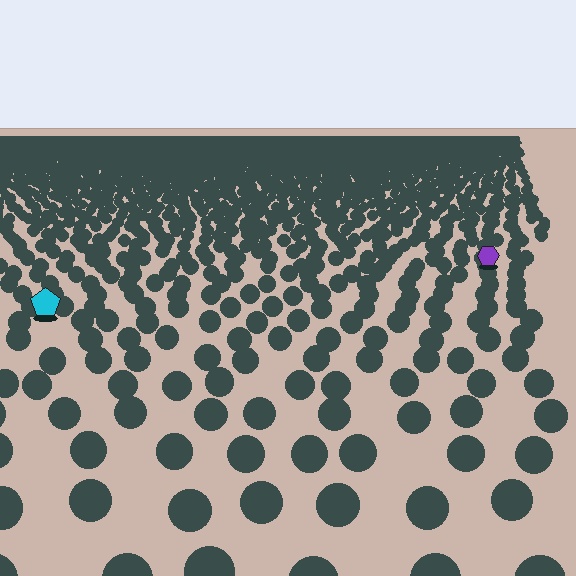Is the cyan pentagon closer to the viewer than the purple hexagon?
Yes. The cyan pentagon is closer — you can tell from the texture gradient: the ground texture is coarser near it.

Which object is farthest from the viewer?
The purple hexagon is farthest from the viewer. It appears smaller and the ground texture around it is denser.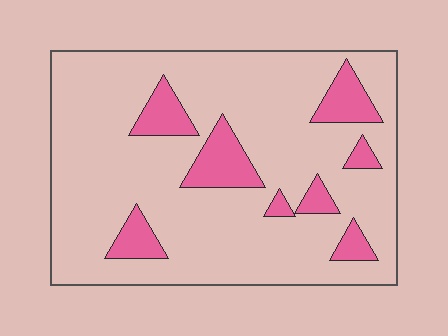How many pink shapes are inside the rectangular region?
8.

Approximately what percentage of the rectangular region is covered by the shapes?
Approximately 15%.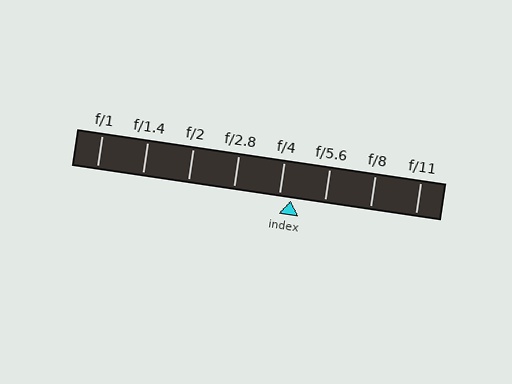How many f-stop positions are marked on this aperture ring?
There are 8 f-stop positions marked.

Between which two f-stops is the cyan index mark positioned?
The index mark is between f/4 and f/5.6.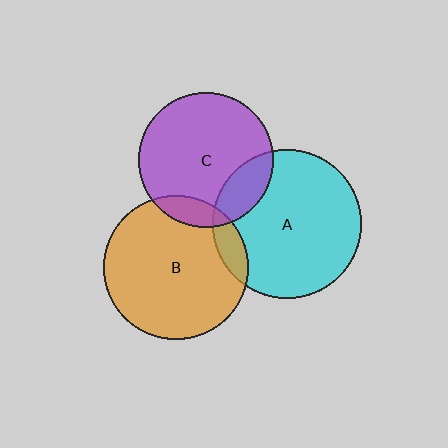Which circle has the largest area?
Circle A (cyan).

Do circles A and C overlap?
Yes.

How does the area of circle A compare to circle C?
Approximately 1.2 times.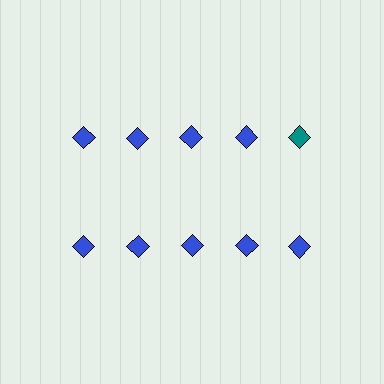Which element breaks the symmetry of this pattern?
The teal diamond in the top row, rightmost column breaks the symmetry. All other shapes are blue diamonds.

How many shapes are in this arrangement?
There are 10 shapes arranged in a grid pattern.